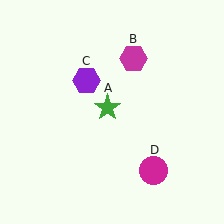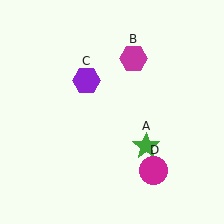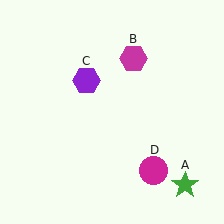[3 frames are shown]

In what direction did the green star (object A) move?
The green star (object A) moved down and to the right.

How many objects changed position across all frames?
1 object changed position: green star (object A).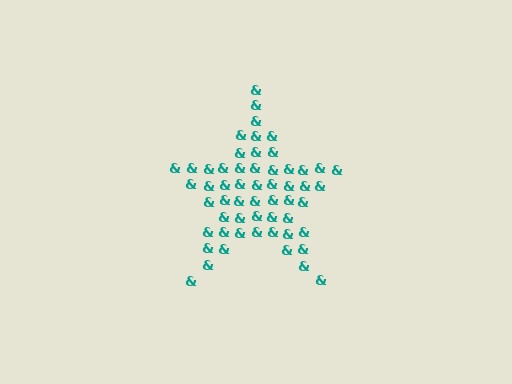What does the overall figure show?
The overall figure shows a star.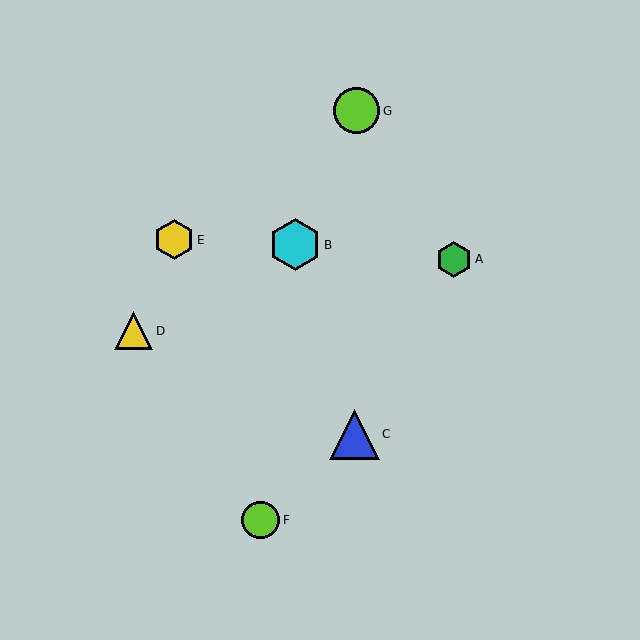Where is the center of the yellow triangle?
The center of the yellow triangle is at (134, 331).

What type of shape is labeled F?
Shape F is a lime circle.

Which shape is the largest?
The cyan hexagon (labeled B) is the largest.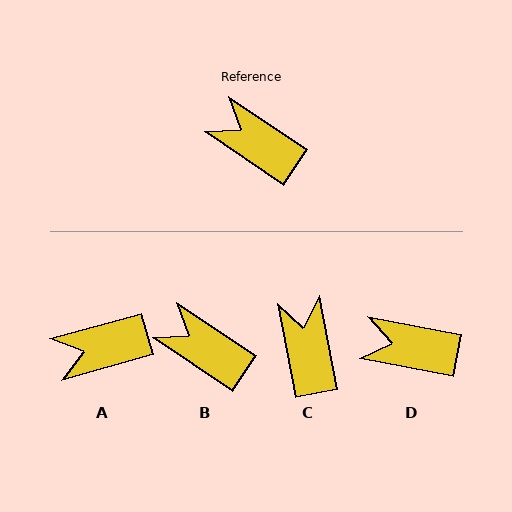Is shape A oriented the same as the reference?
No, it is off by about 50 degrees.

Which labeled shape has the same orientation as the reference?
B.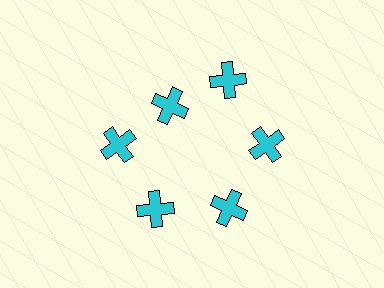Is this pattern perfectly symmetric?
No. The 6 cyan crosses are arranged in a ring, but one element near the 11 o'clock position is pulled inward toward the center, breaking the 6-fold rotational symmetry.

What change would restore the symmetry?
The symmetry would be restored by moving it outward, back onto the ring so that all 6 crosses sit at equal angles and equal distance from the center.